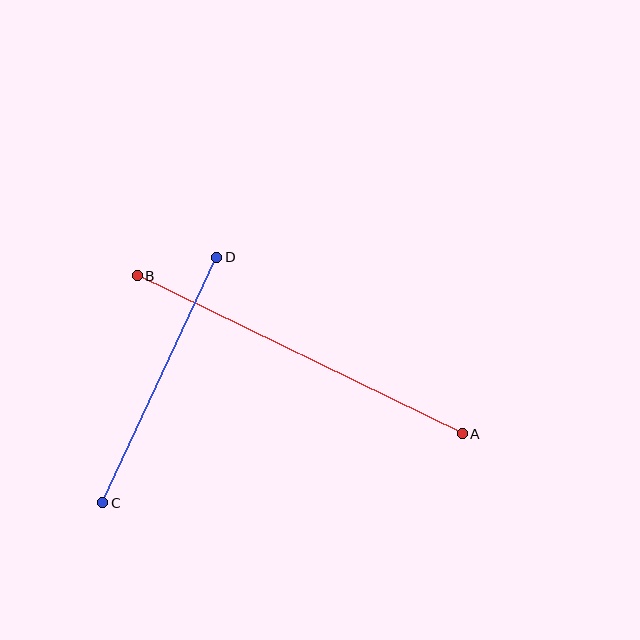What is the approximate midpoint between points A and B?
The midpoint is at approximately (300, 355) pixels.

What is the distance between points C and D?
The distance is approximately 271 pixels.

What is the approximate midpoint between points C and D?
The midpoint is at approximately (160, 380) pixels.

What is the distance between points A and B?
The distance is approximately 362 pixels.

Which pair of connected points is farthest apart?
Points A and B are farthest apart.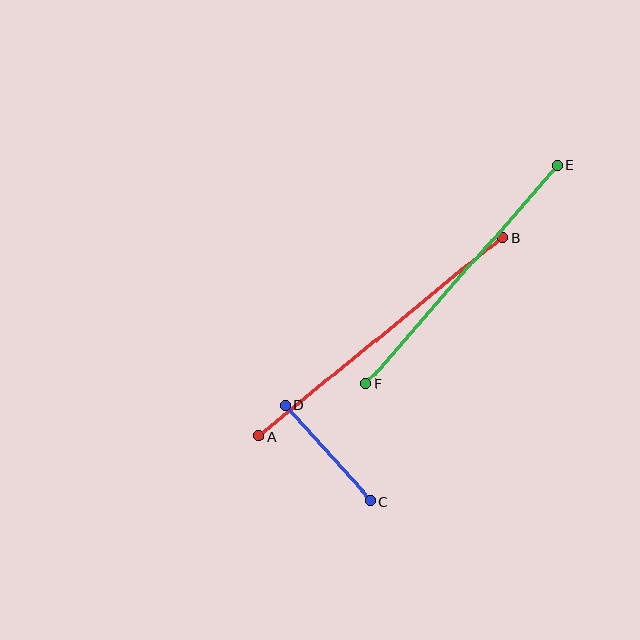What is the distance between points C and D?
The distance is approximately 128 pixels.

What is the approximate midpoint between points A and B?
The midpoint is at approximately (381, 337) pixels.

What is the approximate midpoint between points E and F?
The midpoint is at approximately (462, 274) pixels.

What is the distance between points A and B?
The distance is approximately 315 pixels.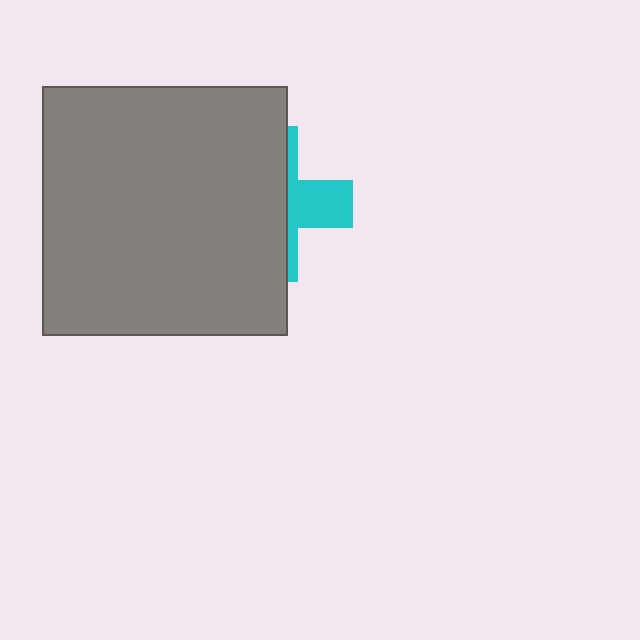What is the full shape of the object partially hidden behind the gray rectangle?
The partially hidden object is a cyan cross.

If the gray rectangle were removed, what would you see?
You would see the complete cyan cross.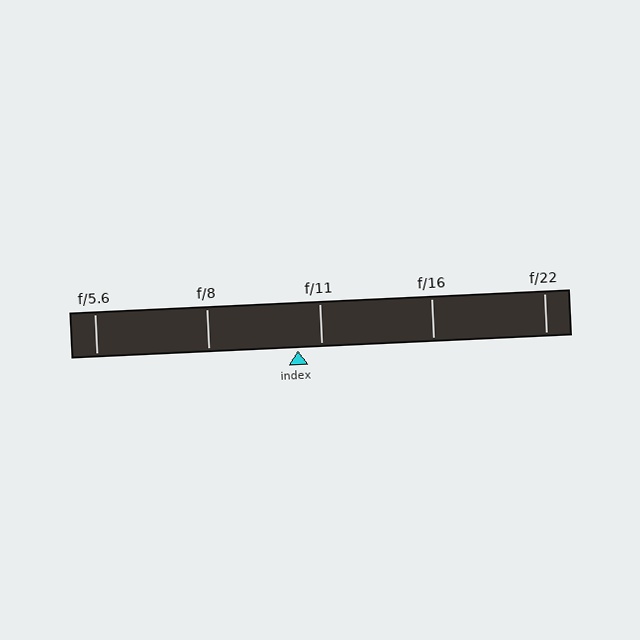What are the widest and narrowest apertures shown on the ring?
The widest aperture shown is f/5.6 and the narrowest is f/22.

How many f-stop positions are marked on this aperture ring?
There are 5 f-stop positions marked.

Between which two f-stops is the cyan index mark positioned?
The index mark is between f/8 and f/11.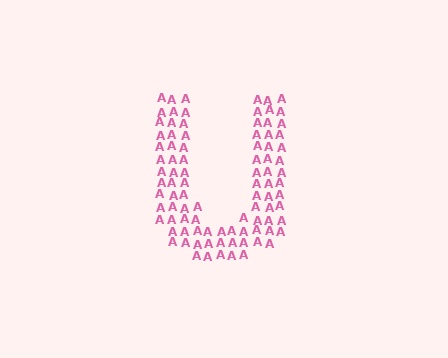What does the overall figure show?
The overall figure shows the letter U.